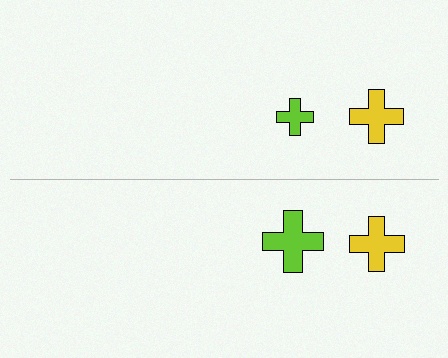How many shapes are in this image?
There are 4 shapes in this image.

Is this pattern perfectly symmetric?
No, the pattern is not perfectly symmetric. The lime cross on the bottom side has a different size than its mirror counterpart.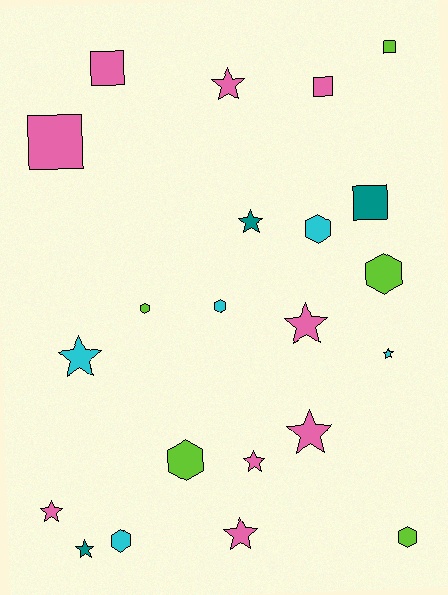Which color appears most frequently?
Pink, with 9 objects.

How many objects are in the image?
There are 22 objects.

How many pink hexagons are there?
There are no pink hexagons.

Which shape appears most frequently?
Star, with 10 objects.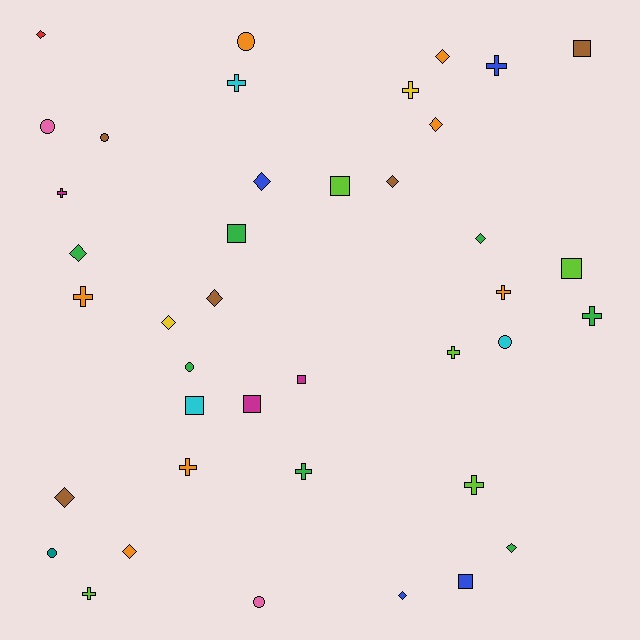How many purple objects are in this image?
There are no purple objects.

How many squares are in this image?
There are 8 squares.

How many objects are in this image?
There are 40 objects.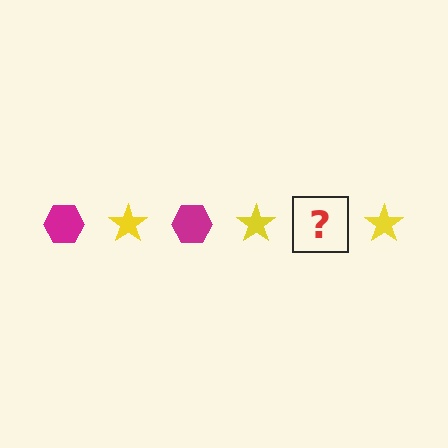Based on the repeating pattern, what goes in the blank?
The blank should be a magenta hexagon.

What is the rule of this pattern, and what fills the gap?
The rule is that the pattern alternates between magenta hexagon and yellow star. The gap should be filled with a magenta hexagon.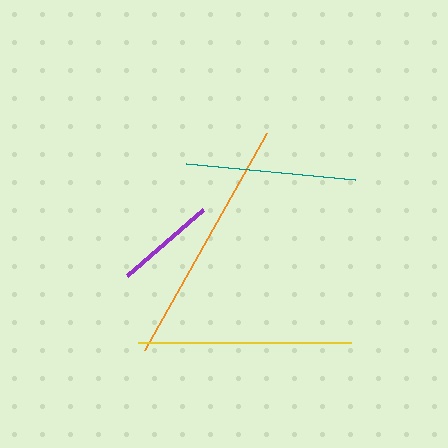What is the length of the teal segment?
The teal segment is approximately 169 pixels long.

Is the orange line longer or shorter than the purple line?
The orange line is longer than the purple line.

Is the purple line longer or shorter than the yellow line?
The yellow line is longer than the purple line.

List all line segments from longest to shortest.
From longest to shortest: orange, yellow, teal, purple.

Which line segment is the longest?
The orange line is the longest at approximately 249 pixels.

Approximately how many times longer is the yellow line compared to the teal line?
The yellow line is approximately 1.3 times the length of the teal line.